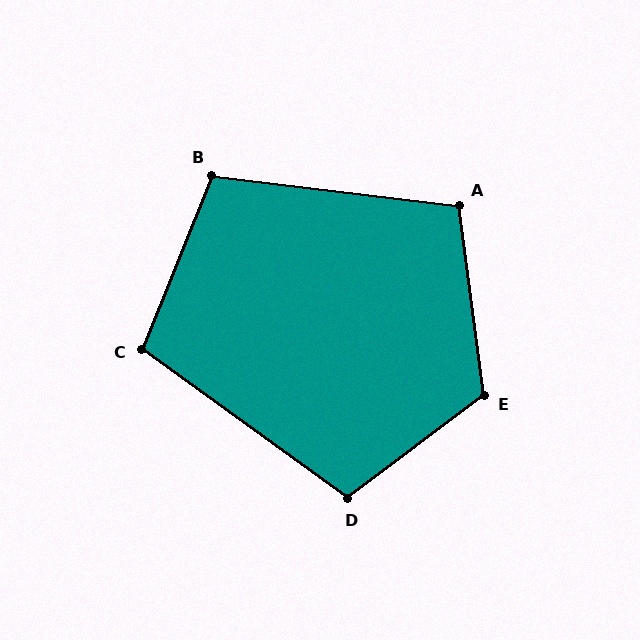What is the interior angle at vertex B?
Approximately 105 degrees (obtuse).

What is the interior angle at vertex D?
Approximately 107 degrees (obtuse).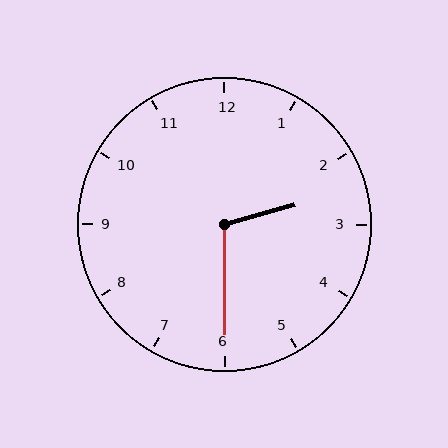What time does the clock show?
2:30.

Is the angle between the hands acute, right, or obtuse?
It is obtuse.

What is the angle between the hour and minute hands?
Approximately 105 degrees.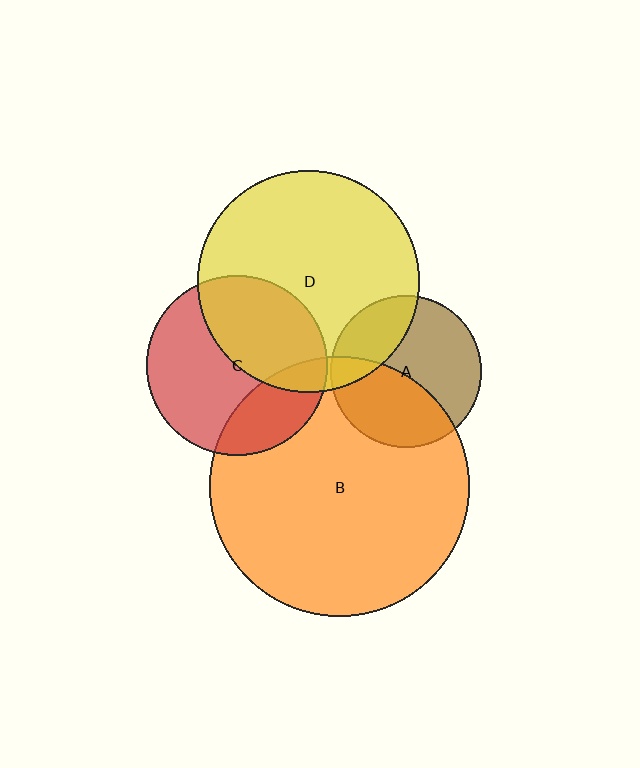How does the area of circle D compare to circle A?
Approximately 2.1 times.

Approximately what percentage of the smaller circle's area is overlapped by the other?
Approximately 5%.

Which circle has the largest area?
Circle B (orange).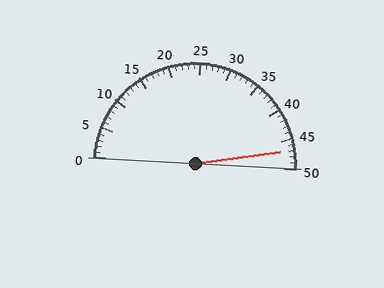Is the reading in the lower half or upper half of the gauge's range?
The reading is in the upper half of the range (0 to 50).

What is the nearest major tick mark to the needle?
The nearest major tick mark is 45.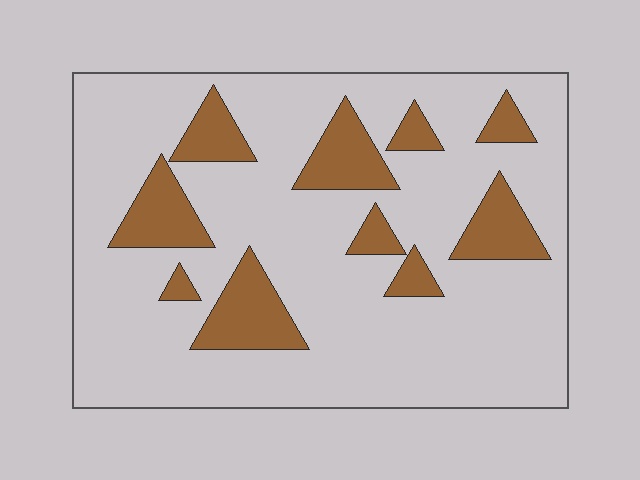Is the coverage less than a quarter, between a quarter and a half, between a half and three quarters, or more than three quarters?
Less than a quarter.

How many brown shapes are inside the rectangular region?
10.